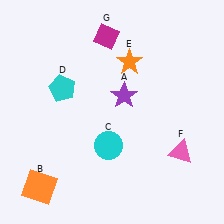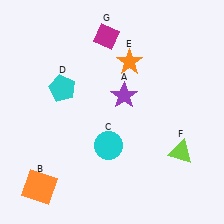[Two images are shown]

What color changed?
The triangle (F) changed from pink in Image 1 to lime in Image 2.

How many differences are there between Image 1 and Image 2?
There is 1 difference between the two images.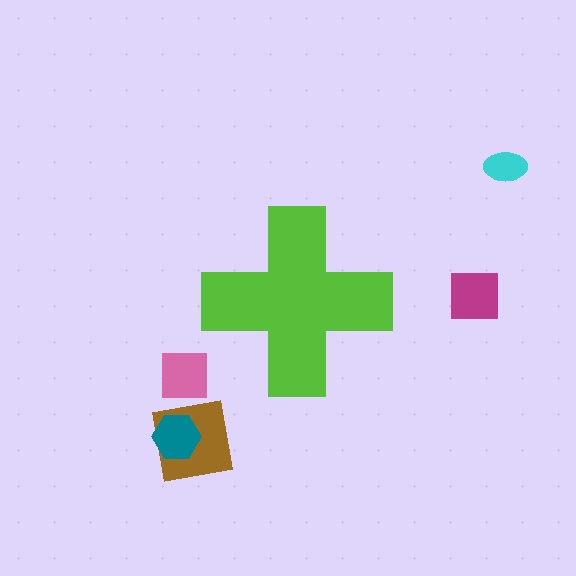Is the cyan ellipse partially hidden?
No, the cyan ellipse is fully visible.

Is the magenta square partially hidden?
No, the magenta square is fully visible.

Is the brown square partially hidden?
No, the brown square is fully visible.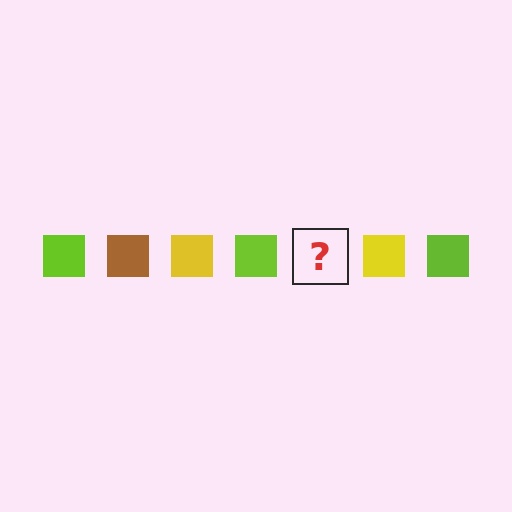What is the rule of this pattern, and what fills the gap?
The rule is that the pattern cycles through lime, brown, yellow squares. The gap should be filled with a brown square.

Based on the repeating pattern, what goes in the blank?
The blank should be a brown square.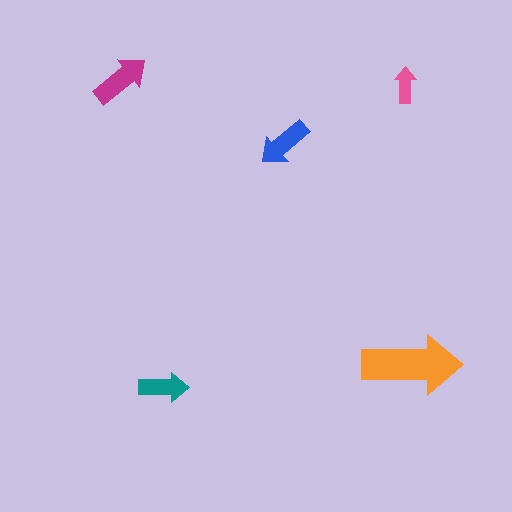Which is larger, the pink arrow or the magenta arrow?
The magenta one.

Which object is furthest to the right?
The orange arrow is rightmost.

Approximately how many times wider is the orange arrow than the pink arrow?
About 2.5 times wider.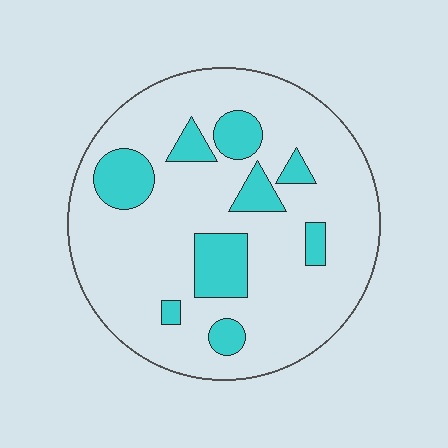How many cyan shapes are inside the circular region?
9.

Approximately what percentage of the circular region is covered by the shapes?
Approximately 20%.